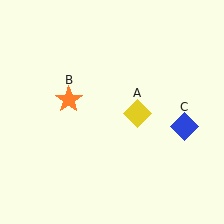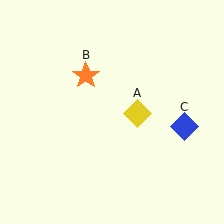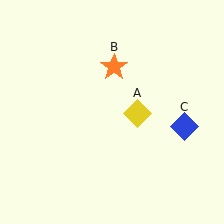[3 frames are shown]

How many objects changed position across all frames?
1 object changed position: orange star (object B).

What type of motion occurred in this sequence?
The orange star (object B) rotated clockwise around the center of the scene.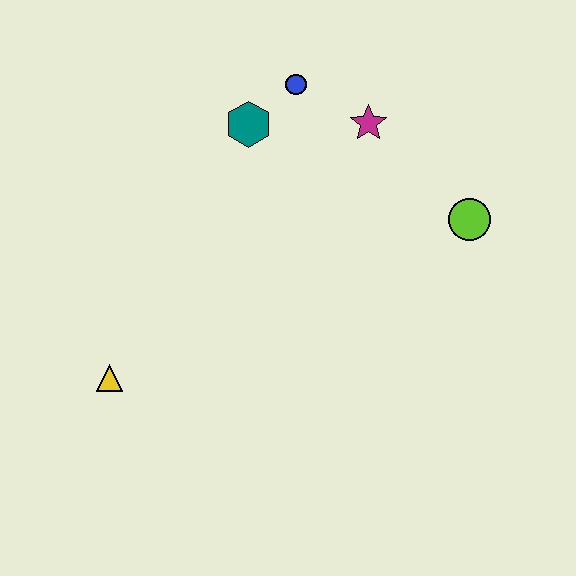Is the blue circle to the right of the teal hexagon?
Yes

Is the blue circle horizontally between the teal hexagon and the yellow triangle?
No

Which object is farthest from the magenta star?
The yellow triangle is farthest from the magenta star.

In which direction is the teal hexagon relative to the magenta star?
The teal hexagon is to the left of the magenta star.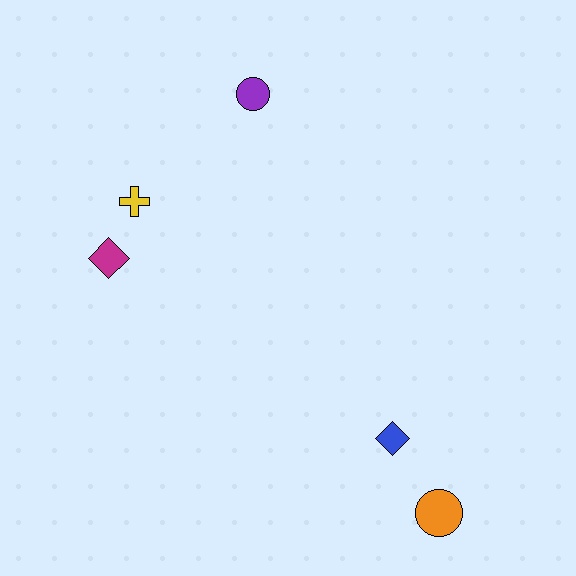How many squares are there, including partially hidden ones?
There are no squares.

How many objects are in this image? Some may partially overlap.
There are 5 objects.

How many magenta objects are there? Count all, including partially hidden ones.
There is 1 magenta object.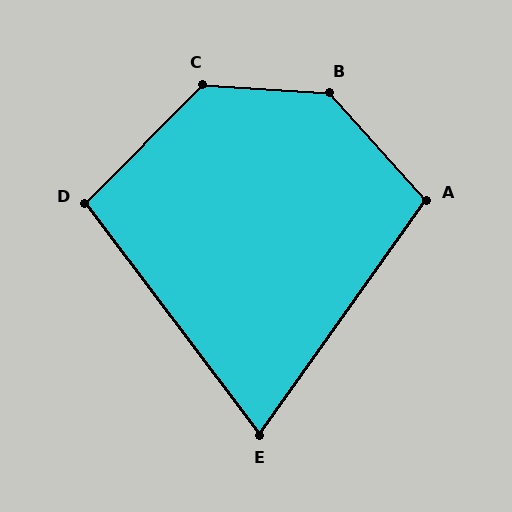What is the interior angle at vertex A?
Approximately 103 degrees (obtuse).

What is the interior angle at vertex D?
Approximately 98 degrees (obtuse).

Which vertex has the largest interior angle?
B, at approximately 135 degrees.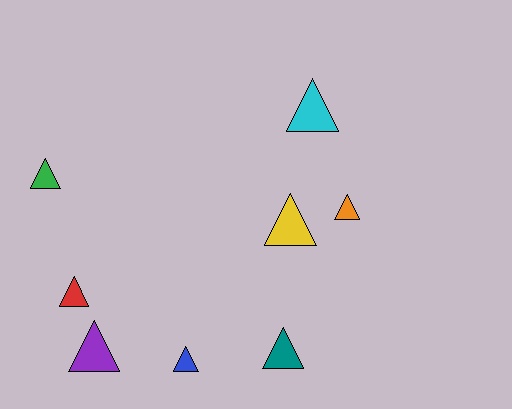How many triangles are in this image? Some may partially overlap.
There are 8 triangles.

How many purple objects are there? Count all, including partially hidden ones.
There is 1 purple object.